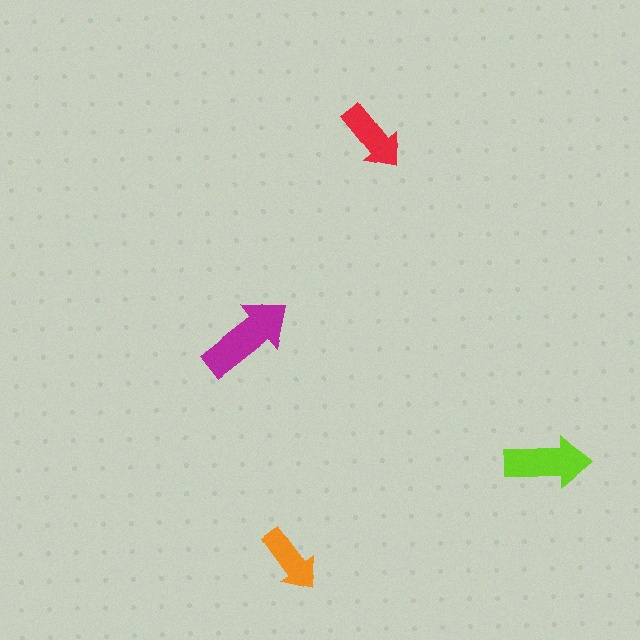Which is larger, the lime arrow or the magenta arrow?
The magenta one.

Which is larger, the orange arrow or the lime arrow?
The lime one.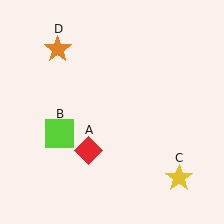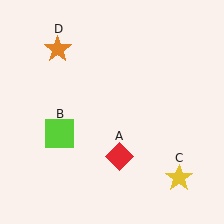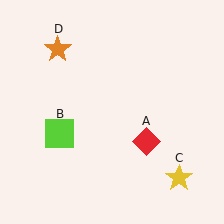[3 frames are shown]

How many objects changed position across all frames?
1 object changed position: red diamond (object A).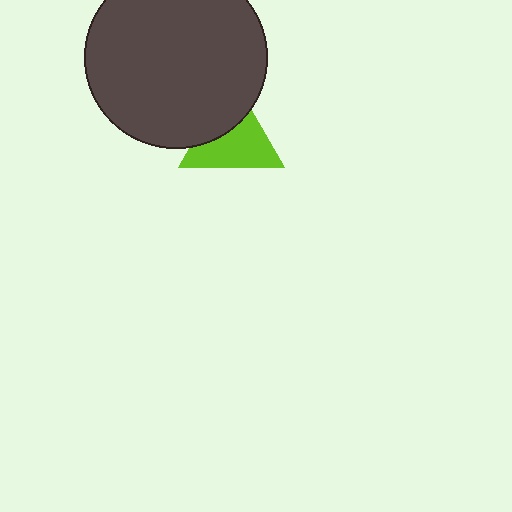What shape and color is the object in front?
The object in front is a dark gray circle.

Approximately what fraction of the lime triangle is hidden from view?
Roughly 37% of the lime triangle is hidden behind the dark gray circle.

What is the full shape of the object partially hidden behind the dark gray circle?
The partially hidden object is a lime triangle.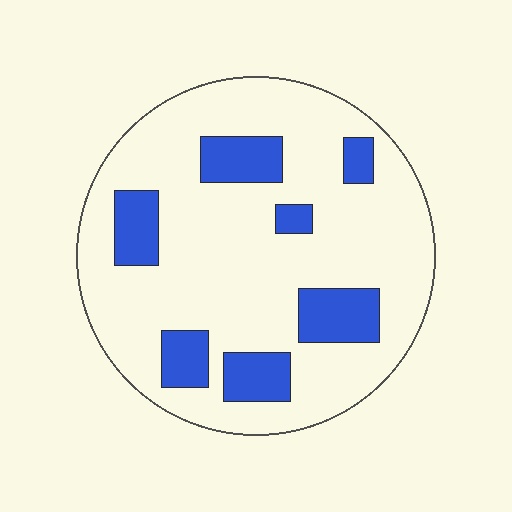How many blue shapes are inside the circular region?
7.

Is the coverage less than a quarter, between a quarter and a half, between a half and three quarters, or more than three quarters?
Less than a quarter.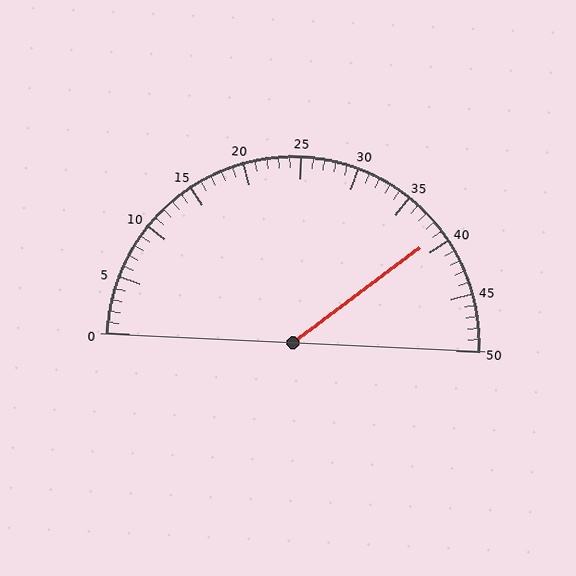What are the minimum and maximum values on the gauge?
The gauge ranges from 0 to 50.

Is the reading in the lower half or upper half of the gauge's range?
The reading is in the upper half of the range (0 to 50).